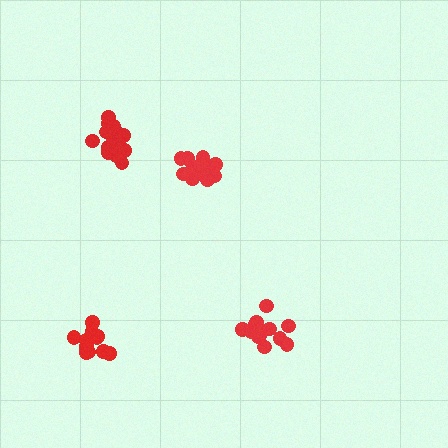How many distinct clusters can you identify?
There are 4 distinct clusters.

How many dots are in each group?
Group 1: 15 dots, Group 2: 16 dots, Group 3: 12 dots, Group 4: 16 dots (59 total).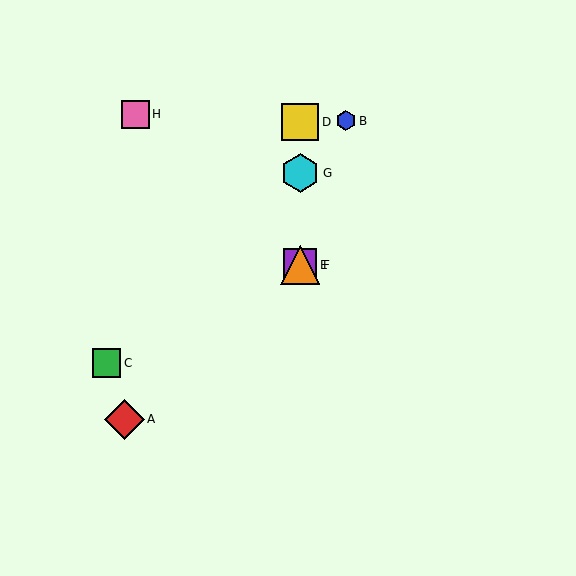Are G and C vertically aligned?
No, G is at x≈300 and C is at x≈107.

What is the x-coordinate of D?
Object D is at x≈300.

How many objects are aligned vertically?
4 objects (D, E, F, G) are aligned vertically.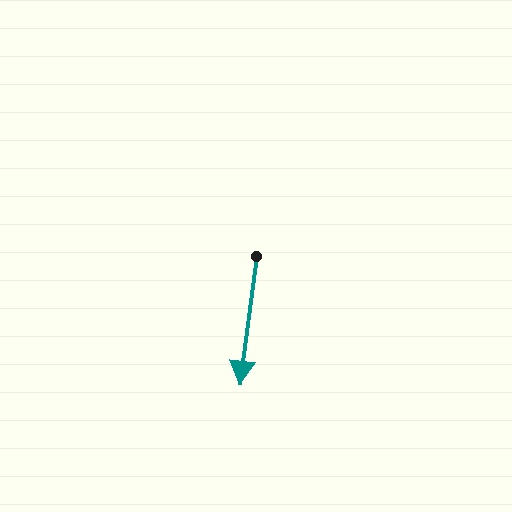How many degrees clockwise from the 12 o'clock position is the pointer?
Approximately 187 degrees.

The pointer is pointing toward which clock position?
Roughly 6 o'clock.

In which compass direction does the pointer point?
South.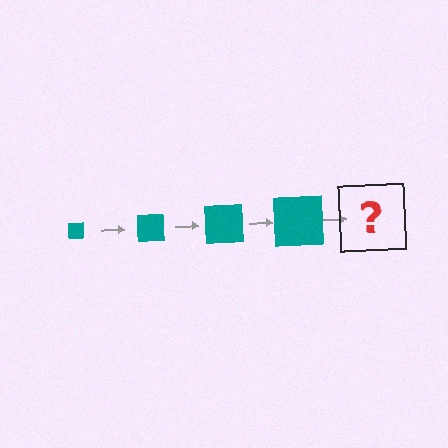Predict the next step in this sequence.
The next step is a teal square, larger than the previous one.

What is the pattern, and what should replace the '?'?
The pattern is that the square gets progressively larger each step. The '?' should be a teal square, larger than the previous one.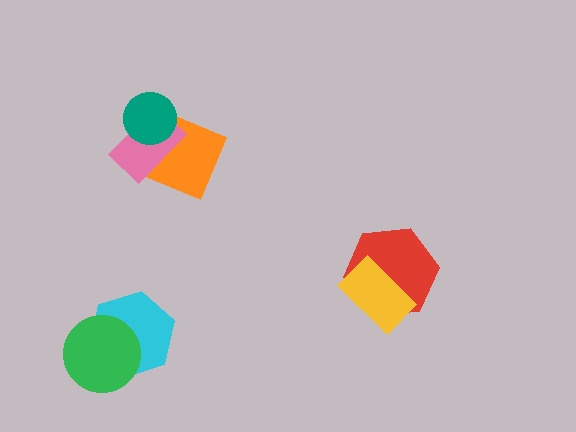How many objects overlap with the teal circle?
2 objects overlap with the teal circle.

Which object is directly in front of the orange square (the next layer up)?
The pink rectangle is directly in front of the orange square.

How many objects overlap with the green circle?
1 object overlaps with the green circle.